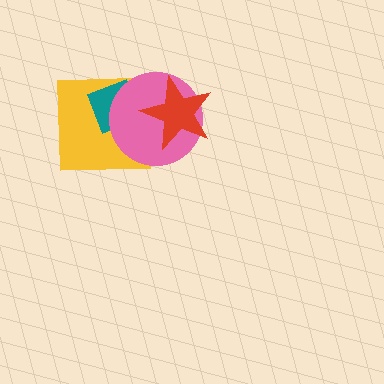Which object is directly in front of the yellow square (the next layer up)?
The teal diamond is directly in front of the yellow square.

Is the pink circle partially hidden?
Yes, it is partially covered by another shape.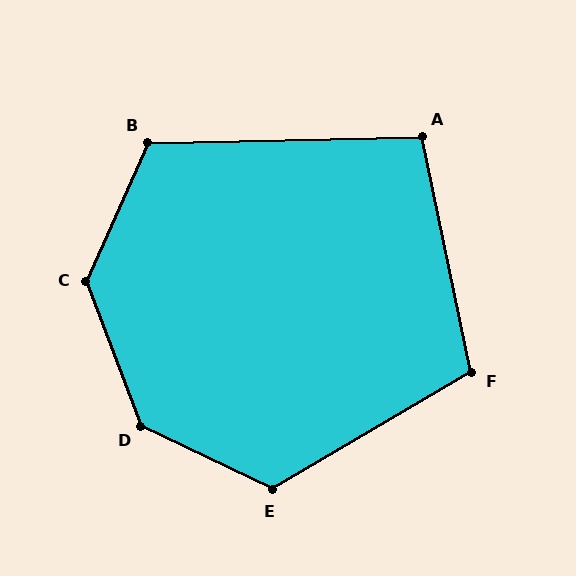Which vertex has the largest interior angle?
D, at approximately 136 degrees.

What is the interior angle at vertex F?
Approximately 109 degrees (obtuse).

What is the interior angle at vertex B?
Approximately 115 degrees (obtuse).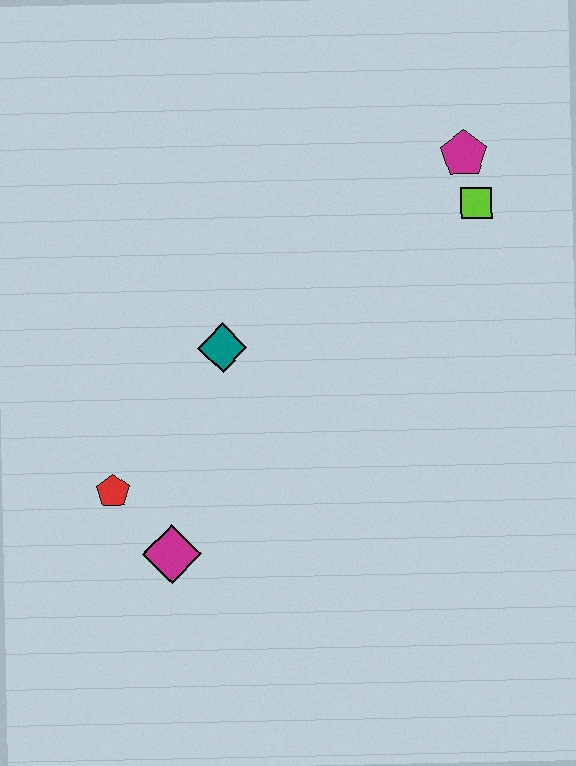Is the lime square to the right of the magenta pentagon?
Yes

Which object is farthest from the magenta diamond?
The magenta pentagon is farthest from the magenta diamond.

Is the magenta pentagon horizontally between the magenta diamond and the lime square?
Yes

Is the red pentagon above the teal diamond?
No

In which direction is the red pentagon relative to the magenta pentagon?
The red pentagon is to the left of the magenta pentagon.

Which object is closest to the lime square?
The magenta pentagon is closest to the lime square.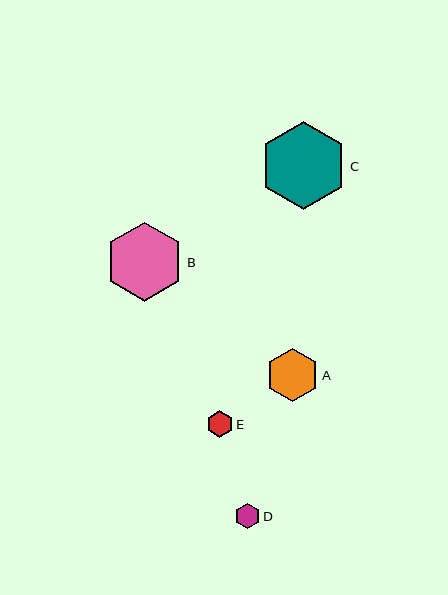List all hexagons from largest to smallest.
From largest to smallest: C, B, A, E, D.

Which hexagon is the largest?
Hexagon C is the largest with a size of approximately 88 pixels.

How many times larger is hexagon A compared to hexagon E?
Hexagon A is approximately 2.0 times the size of hexagon E.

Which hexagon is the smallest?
Hexagon D is the smallest with a size of approximately 25 pixels.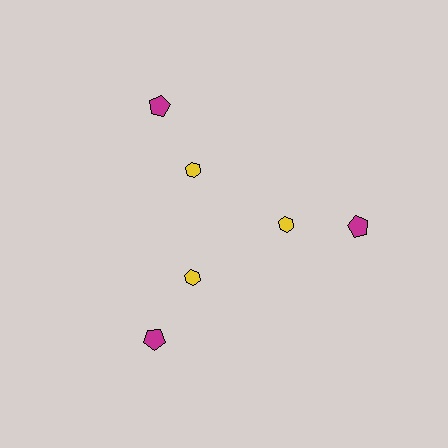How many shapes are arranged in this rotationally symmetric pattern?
There are 6 shapes, arranged in 3 groups of 2.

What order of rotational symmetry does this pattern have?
This pattern has 3-fold rotational symmetry.